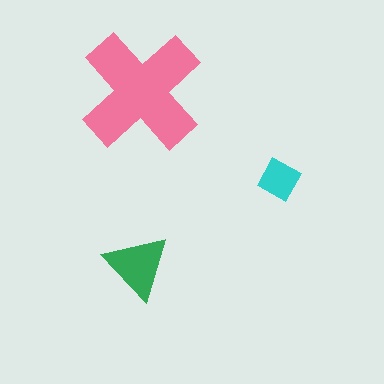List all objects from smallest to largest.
The cyan square, the green triangle, the pink cross.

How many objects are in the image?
There are 3 objects in the image.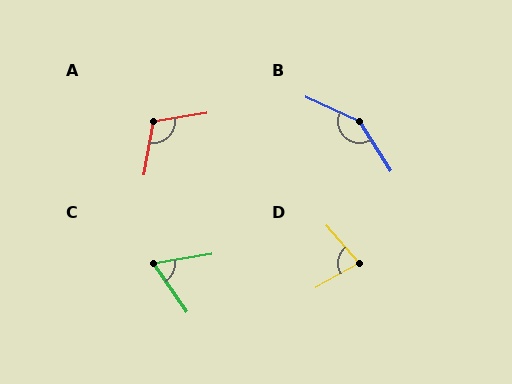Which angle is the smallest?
C, at approximately 65 degrees.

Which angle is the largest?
B, at approximately 148 degrees.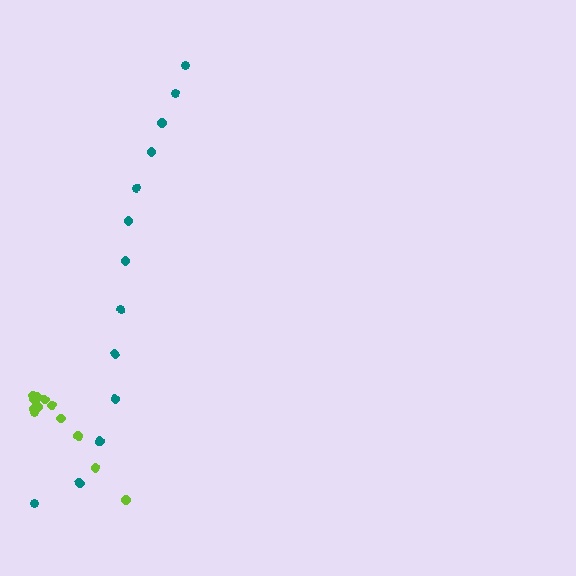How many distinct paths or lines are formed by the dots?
There are 2 distinct paths.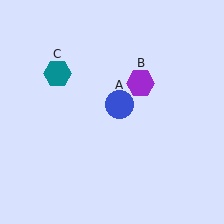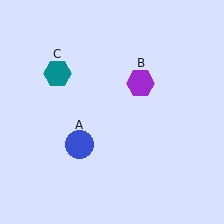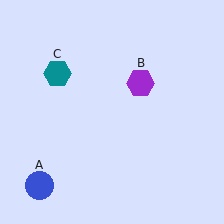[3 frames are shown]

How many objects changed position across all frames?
1 object changed position: blue circle (object A).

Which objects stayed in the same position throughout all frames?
Purple hexagon (object B) and teal hexagon (object C) remained stationary.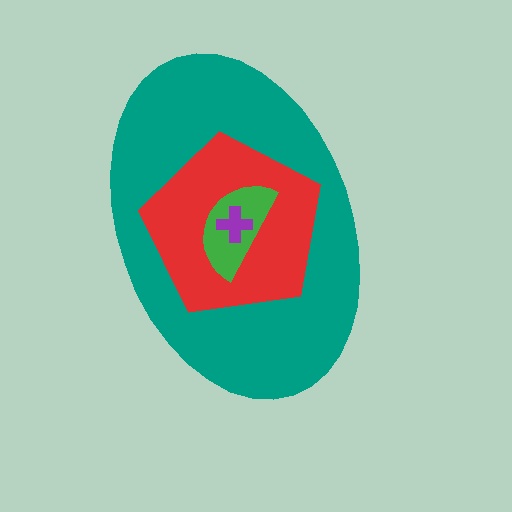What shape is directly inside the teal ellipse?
The red pentagon.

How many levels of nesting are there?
4.